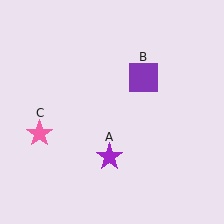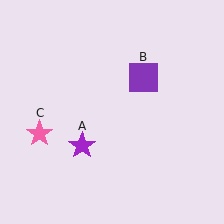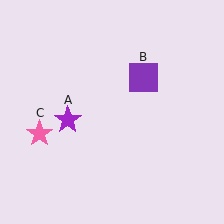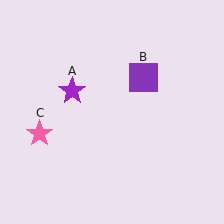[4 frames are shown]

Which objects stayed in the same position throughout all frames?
Purple square (object B) and pink star (object C) remained stationary.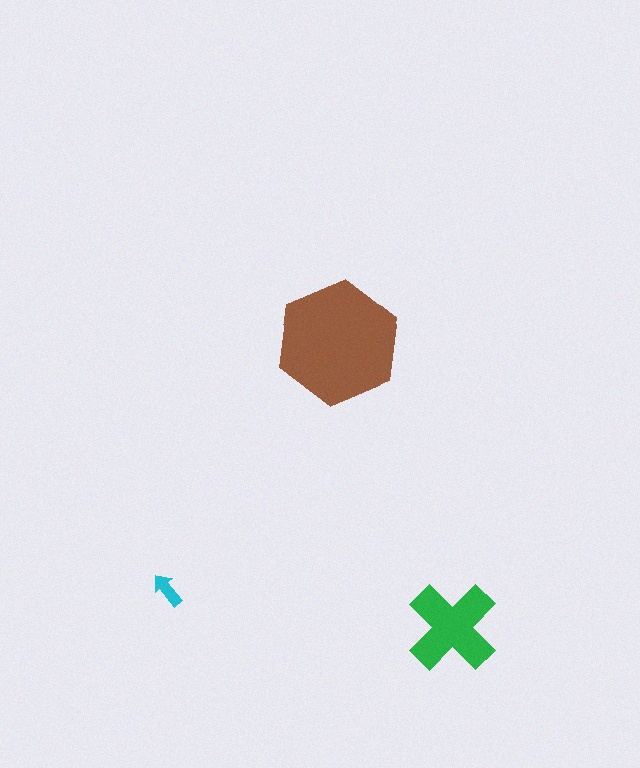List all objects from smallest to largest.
The cyan arrow, the green cross, the brown hexagon.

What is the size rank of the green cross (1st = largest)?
2nd.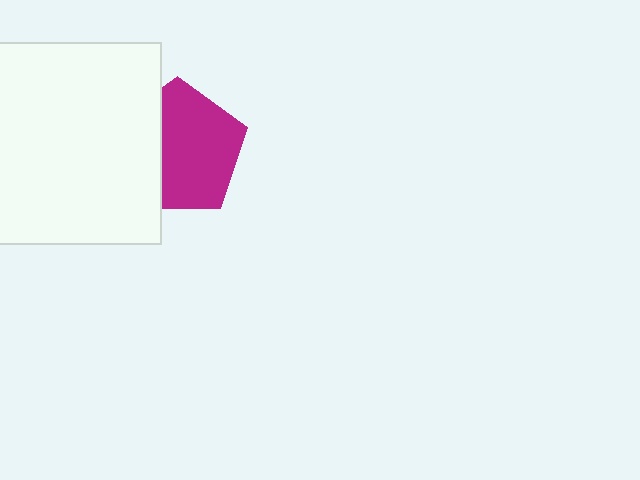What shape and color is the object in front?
The object in front is a white square.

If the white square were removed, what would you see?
You would see the complete magenta pentagon.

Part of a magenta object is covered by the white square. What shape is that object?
It is a pentagon.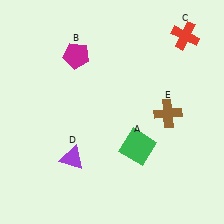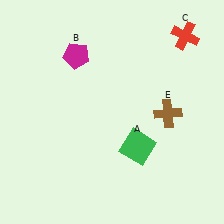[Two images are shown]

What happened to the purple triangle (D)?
The purple triangle (D) was removed in Image 2. It was in the bottom-left area of Image 1.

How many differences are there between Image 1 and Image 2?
There is 1 difference between the two images.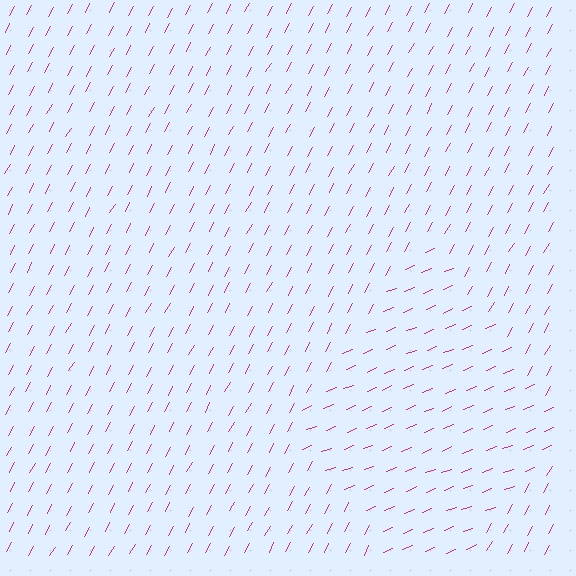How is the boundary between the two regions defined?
The boundary is defined purely by a change in line orientation (approximately 39 degrees difference). All lines are the same color and thickness.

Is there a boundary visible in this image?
Yes, there is a texture boundary formed by a change in line orientation.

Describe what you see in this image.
The image is filled with small magenta line segments. A diamond region in the image has lines oriented differently from the surrounding lines, creating a visible texture boundary.